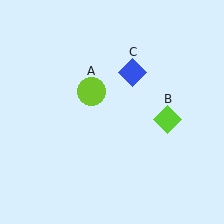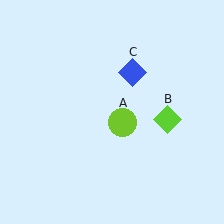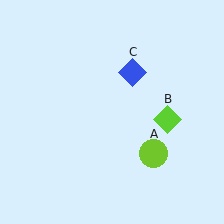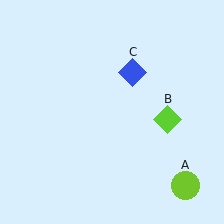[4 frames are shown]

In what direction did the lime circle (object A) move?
The lime circle (object A) moved down and to the right.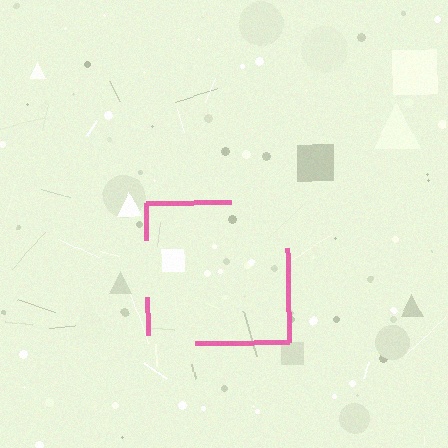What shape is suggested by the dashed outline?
The dashed outline suggests a square.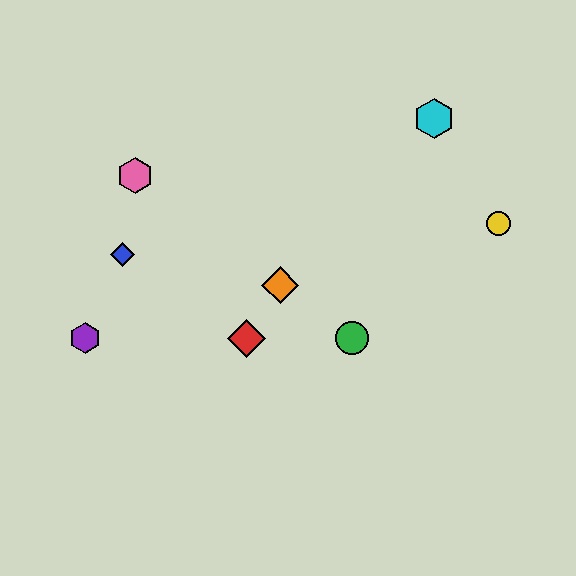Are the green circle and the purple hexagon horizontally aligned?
Yes, both are at y≈338.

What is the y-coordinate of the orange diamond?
The orange diamond is at y≈285.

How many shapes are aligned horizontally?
3 shapes (the red diamond, the green circle, the purple hexagon) are aligned horizontally.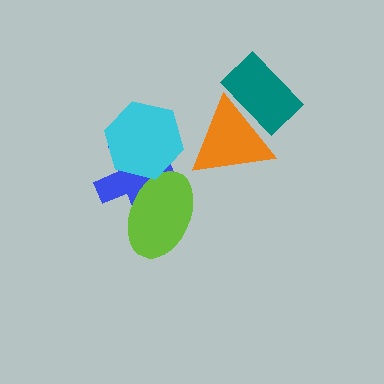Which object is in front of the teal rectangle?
The orange triangle is in front of the teal rectangle.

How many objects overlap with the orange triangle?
1 object overlaps with the orange triangle.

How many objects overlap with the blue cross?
2 objects overlap with the blue cross.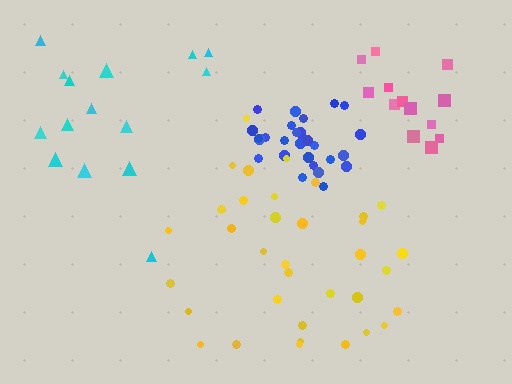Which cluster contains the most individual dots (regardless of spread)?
Yellow (35).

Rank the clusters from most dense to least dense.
blue, pink, yellow, cyan.